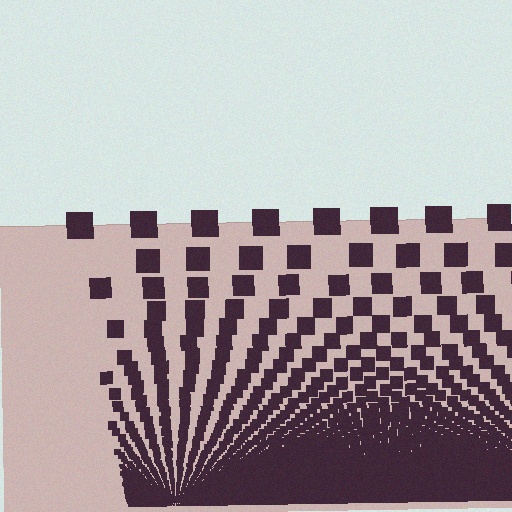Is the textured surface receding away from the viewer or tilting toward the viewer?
The surface appears to tilt toward the viewer. Texture elements get larger and sparser toward the top.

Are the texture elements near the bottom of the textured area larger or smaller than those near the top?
Smaller. The gradient is inverted — elements near the bottom are smaller and denser.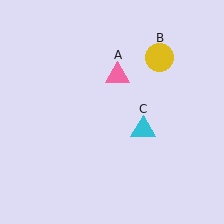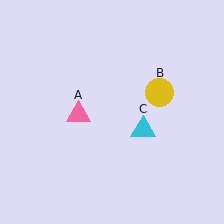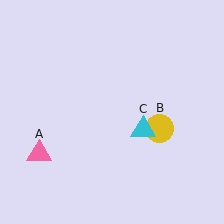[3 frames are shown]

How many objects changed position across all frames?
2 objects changed position: pink triangle (object A), yellow circle (object B).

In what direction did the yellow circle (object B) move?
The yellow circle (object B) moved down.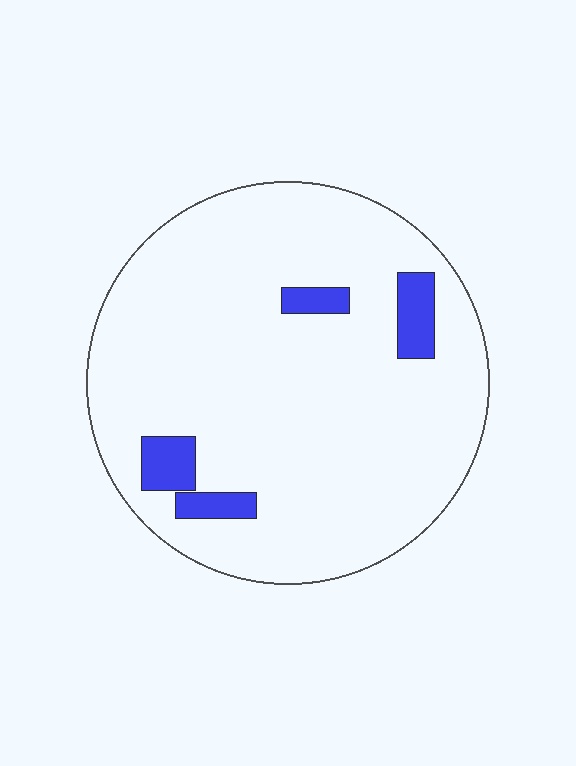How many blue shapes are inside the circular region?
4.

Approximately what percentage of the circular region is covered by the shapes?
Approximately 10%.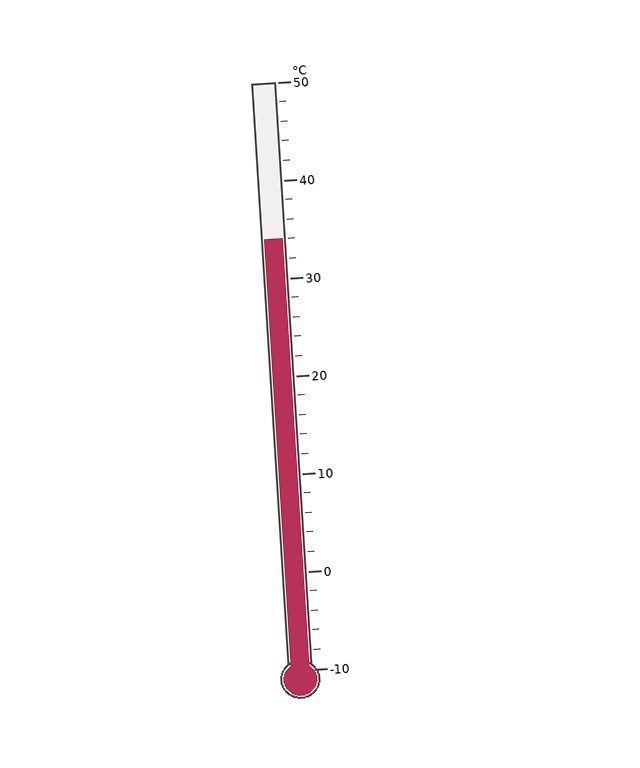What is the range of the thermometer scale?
The thermometer scale ranges from -10°C to 50°C.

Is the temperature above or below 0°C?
The temperature is above 0°C.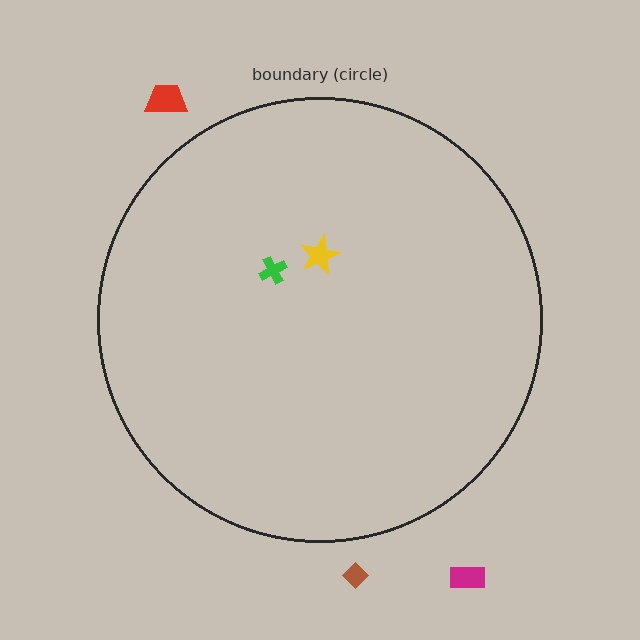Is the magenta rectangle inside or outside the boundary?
Outside.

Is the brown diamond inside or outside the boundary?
Outside.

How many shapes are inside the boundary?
2 inside, 3 outside.